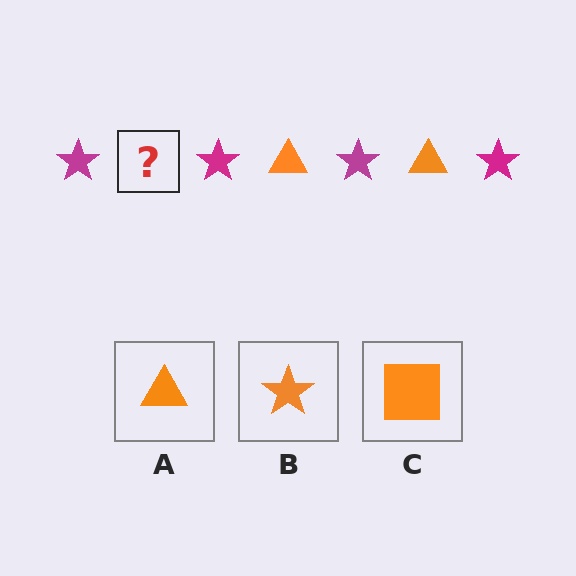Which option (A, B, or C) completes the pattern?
A.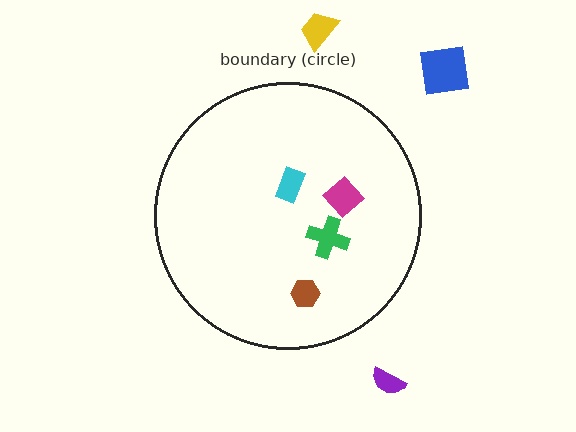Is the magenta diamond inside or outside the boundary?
Inside.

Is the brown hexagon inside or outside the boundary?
Inside.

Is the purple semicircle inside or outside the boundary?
Outside.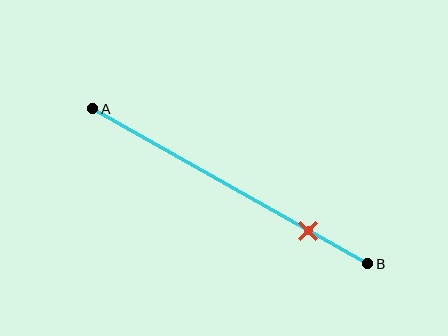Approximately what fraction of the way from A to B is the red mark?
The red mark is approximately 80% of the way from A to B.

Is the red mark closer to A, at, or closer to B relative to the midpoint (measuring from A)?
The red mark is closer to point B than the midpoint of segment AB.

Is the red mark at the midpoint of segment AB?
No, the mark is at about 80% from A, not at the 50% midpoint.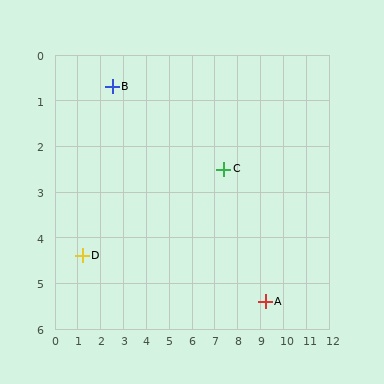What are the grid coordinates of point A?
Point A is at approximately (9.2, 5.4).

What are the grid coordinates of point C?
Point C is at approximately (7.4, 2.5).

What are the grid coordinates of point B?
Point B is at approximately (2.5, 0.7).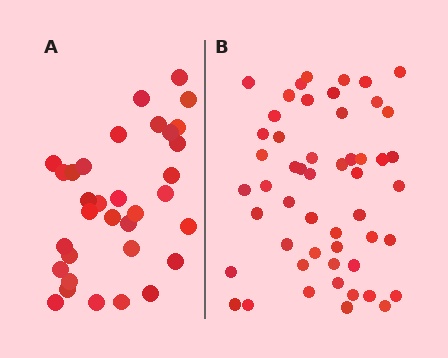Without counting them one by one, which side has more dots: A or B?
Region B (the right region) has more dots.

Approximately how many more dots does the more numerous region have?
Region B has approximately 20 more dots than region A.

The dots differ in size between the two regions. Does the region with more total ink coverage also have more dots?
No. Region A has more total ink coverage because its dots are larger, but region B actually contains more individual dots. Total area can be misleading — the number of items is what matters here.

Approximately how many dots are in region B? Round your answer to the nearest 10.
About 50 dots. (The exact count is 52, which rounds to 50.)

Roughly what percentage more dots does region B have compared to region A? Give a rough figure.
About 60% more.